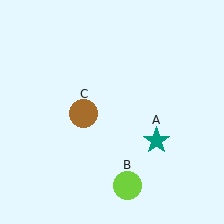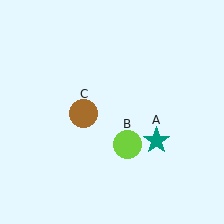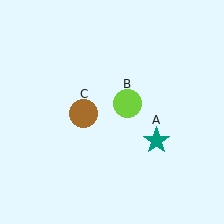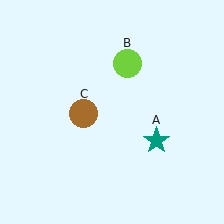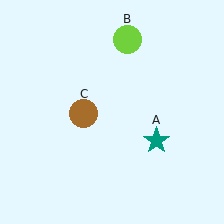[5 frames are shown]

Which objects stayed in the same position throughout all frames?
Teal star (object A) and brown circle (object C) remained stationary.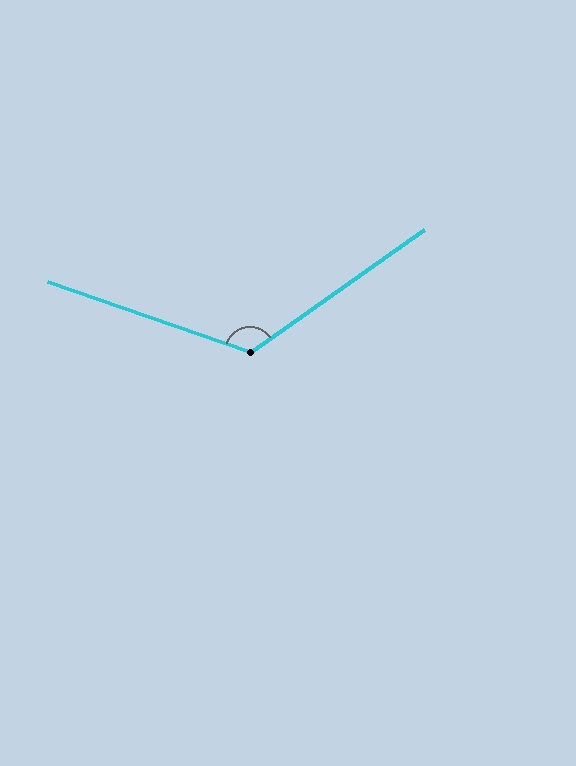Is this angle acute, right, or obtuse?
It is obtuse.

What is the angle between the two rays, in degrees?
Approximately 126 degrees.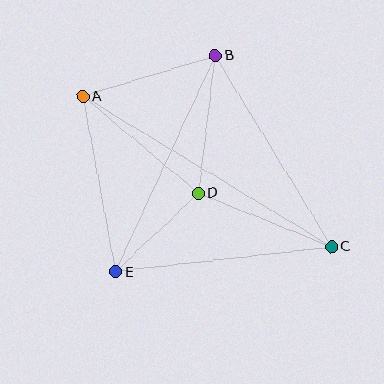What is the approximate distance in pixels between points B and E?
The distance between B and E is approximately 238 pixels.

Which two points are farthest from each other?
Points A and C are farthest from each other.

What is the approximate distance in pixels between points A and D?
The distance between A and D is approximately 150 pixels.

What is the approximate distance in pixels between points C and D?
The distance between C and D is approximately 144 pixels.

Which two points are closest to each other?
Points D and E are closest to each other.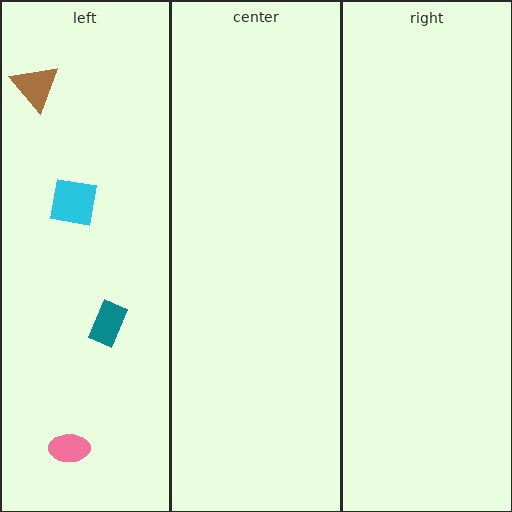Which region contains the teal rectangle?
The left region.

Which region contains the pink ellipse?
The left region.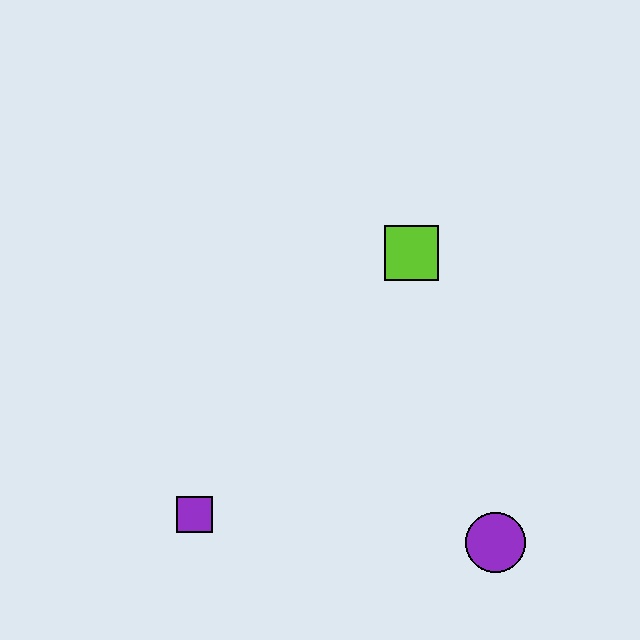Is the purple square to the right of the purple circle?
No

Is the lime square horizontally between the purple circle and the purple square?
Yes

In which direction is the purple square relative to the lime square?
The purple square is below the lime square.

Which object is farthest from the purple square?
The lime square is farthest from the purple square.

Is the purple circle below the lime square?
Yes